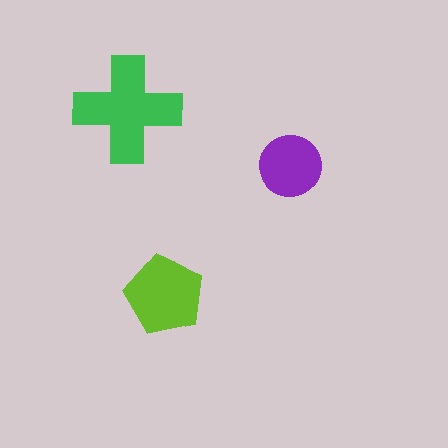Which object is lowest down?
The lime pentagon is bottommost.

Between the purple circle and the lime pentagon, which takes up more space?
The lime pentagon.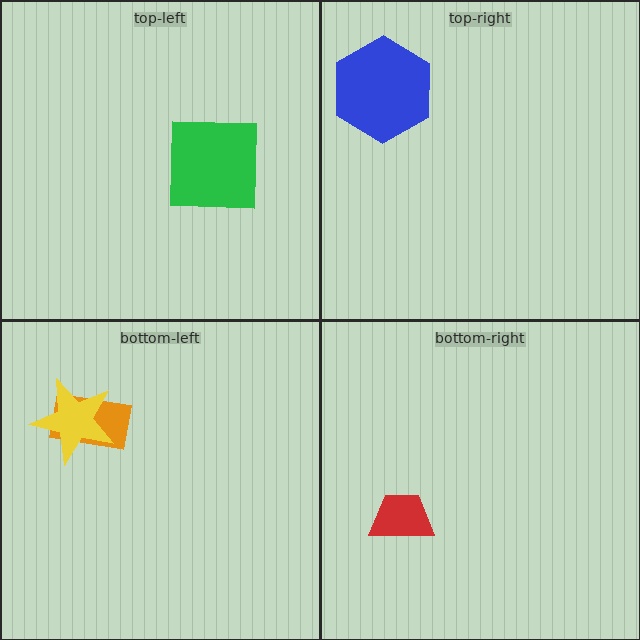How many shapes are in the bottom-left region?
2.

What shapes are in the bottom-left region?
The orange rectangle, the yellow star.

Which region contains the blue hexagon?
The top-right region.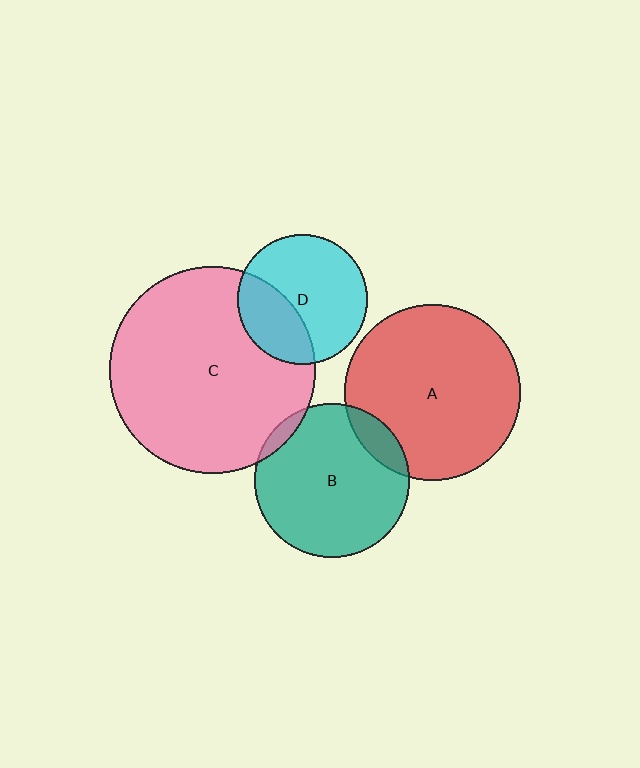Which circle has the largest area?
Circle C (pink).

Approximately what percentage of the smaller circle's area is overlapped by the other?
Approximately 35%.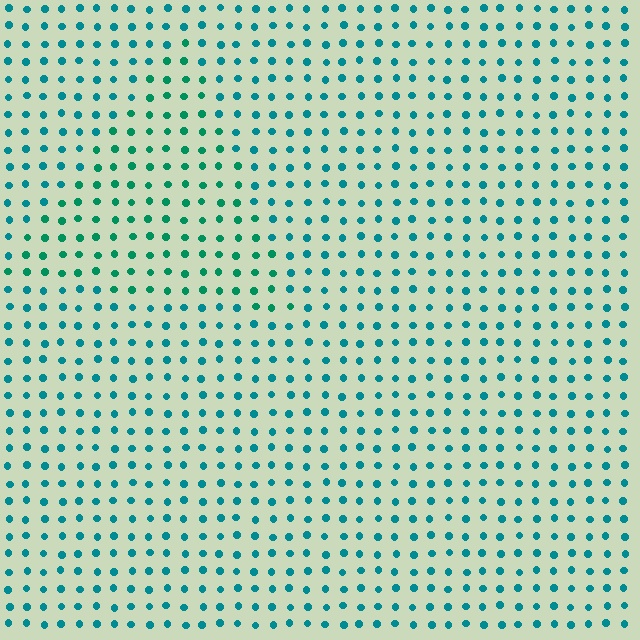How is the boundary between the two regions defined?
The boundary is defined purely by a slight shift in hue (about 25 degrees). Spacing, size, and orientation are identical on both sides.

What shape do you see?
I see a triangle.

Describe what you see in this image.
The image is filled with small teal elements in a uniform arrangement. A triangle-shaped region is visible where the elements are tinted to a slightly different hue, forming a subtle color boundary.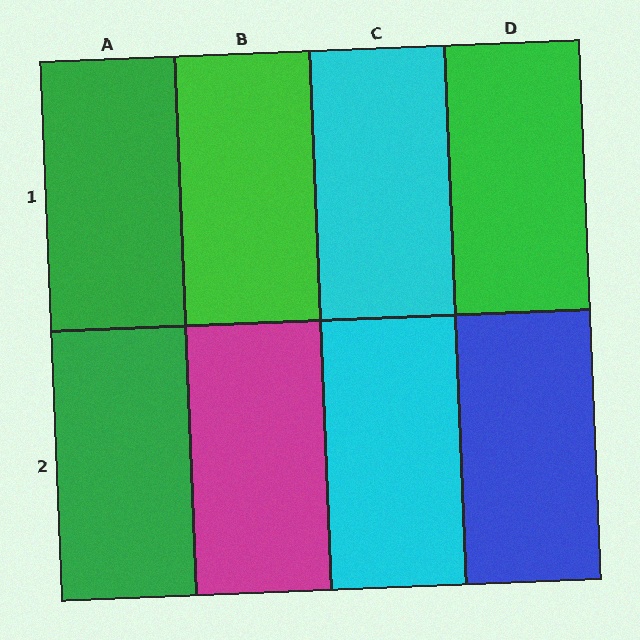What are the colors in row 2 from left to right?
Green, magenta, cyan, blue.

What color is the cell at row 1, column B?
Green.